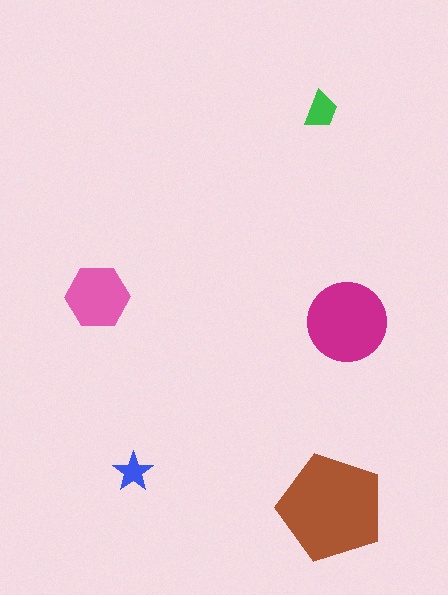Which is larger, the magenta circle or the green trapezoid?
The magenta circle.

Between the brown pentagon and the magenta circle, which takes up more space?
The brown pentagon.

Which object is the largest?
The brown pentagon.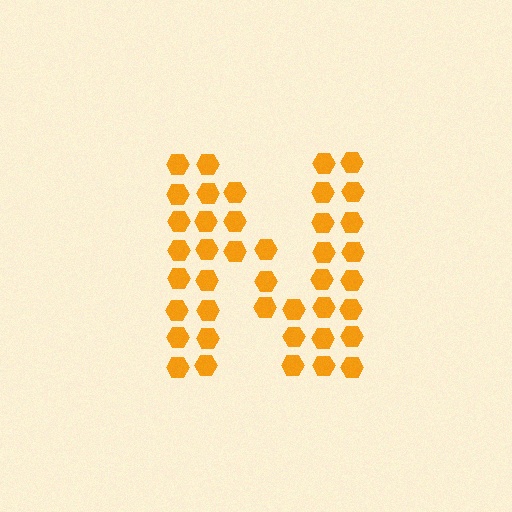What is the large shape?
The large shape is the letter N.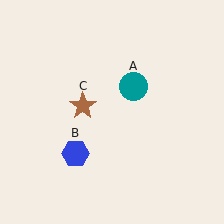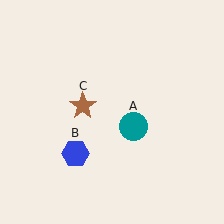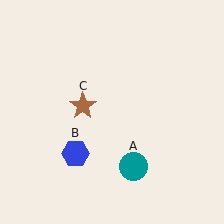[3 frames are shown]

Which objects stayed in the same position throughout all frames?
Blue hexagon (object B) and brown star (object C) remained stationary.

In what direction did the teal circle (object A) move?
The teal circle (object A) moved down.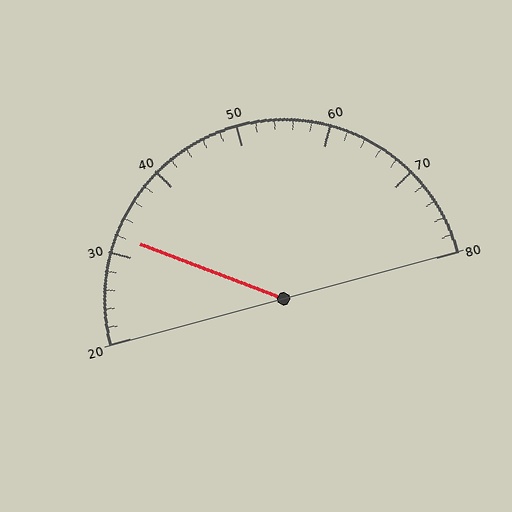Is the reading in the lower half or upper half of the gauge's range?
The reading is in the lower half of the range (20 to 80).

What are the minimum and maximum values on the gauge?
The gauge ranges from 20 to 80.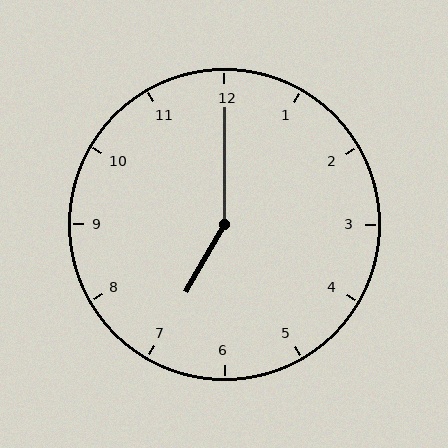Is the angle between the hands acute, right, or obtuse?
It is obtuse.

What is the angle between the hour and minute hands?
Approximately 150 degrees.